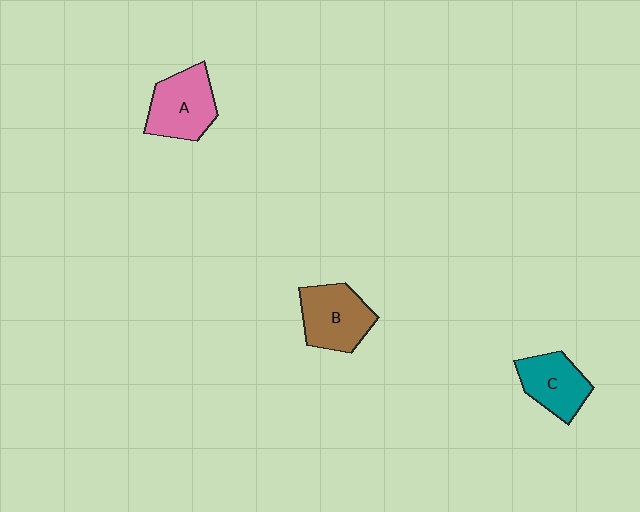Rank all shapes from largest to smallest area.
From largest to smallest: B (brown), A (pink), C (teal).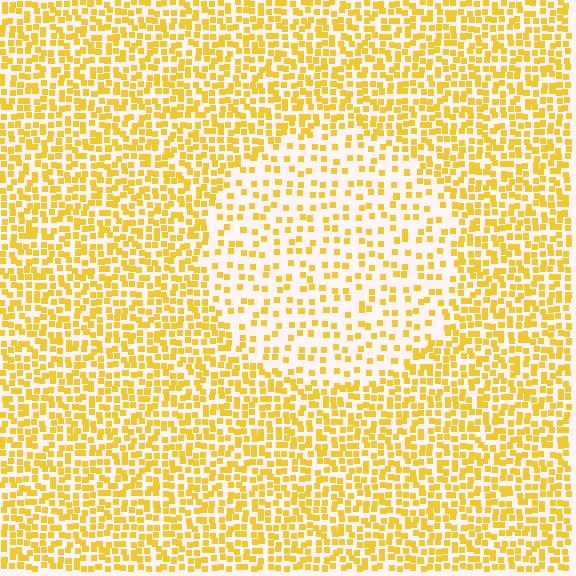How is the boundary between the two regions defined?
The boundary is defined by a change in element density (approximately 2.1x ratio). All elements are the same color, size, and shape.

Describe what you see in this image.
The image contains small yellow elements arranged at two different densities. A circle-shaped region is visible where the elements are less densely packed than the surrounding area.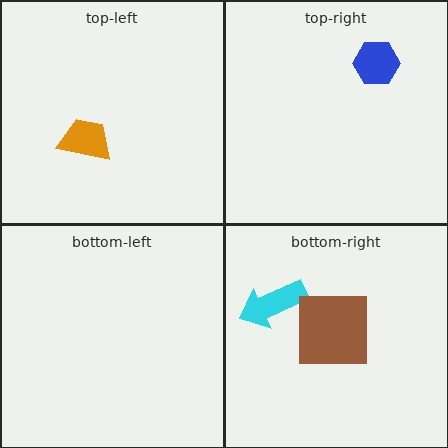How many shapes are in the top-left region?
1.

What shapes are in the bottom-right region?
The cyan arrow, the brown square.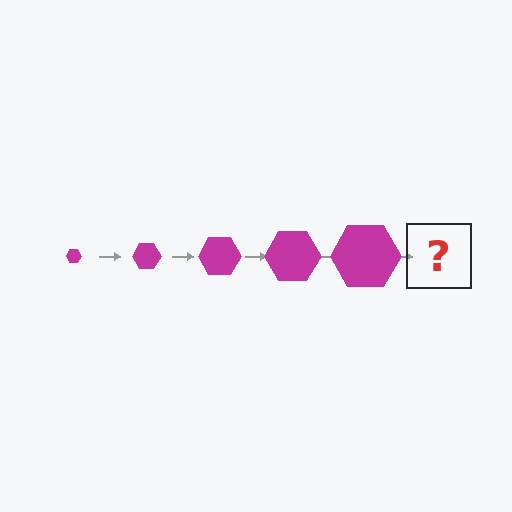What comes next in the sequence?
The next element should be a magenta hexagon, larger than the previous one.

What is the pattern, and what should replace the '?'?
The pattern is that the hexagon gets progressively larger each step. The '?' should be a magenta hexagon, larger than the previous one.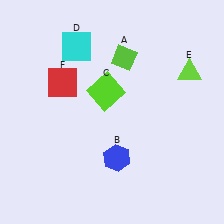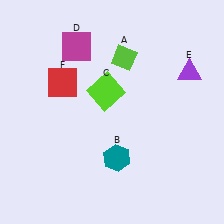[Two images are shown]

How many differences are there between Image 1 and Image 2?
There are 3 differences between the two images.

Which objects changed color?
B changed from blue to teal. D changed from cyan to magenta. E changed from lime to purple.